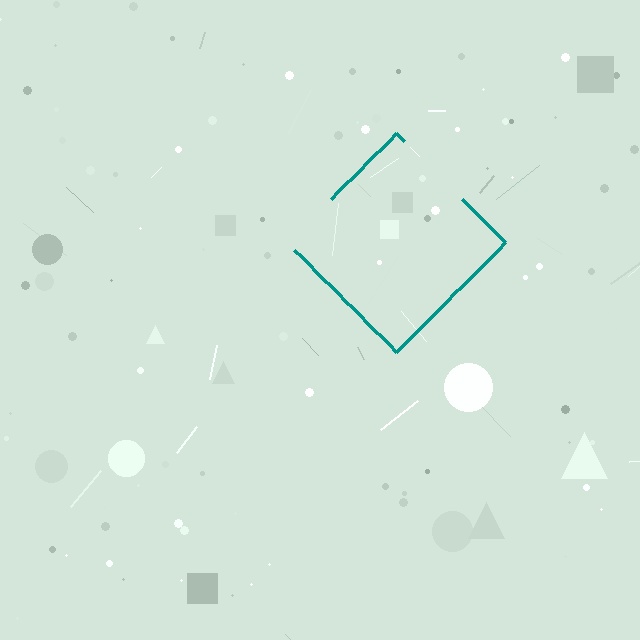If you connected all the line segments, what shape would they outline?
They would outline a diamond.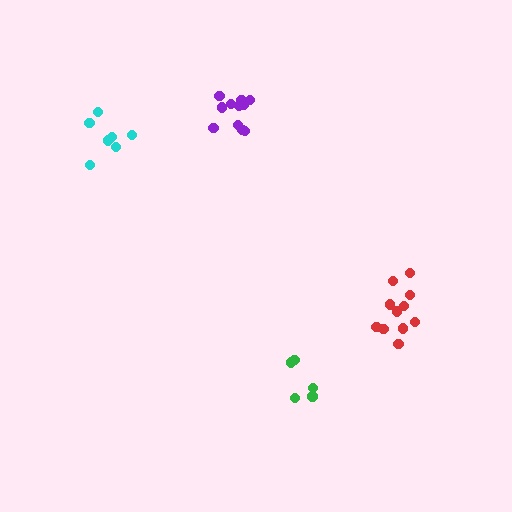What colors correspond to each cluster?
The clusters are colored: red, purple, green, cyan.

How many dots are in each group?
Group 1: 11 dots, Group 2: 11 dots, Group 3: 5 dots, Group 4: 7 dots (34 total).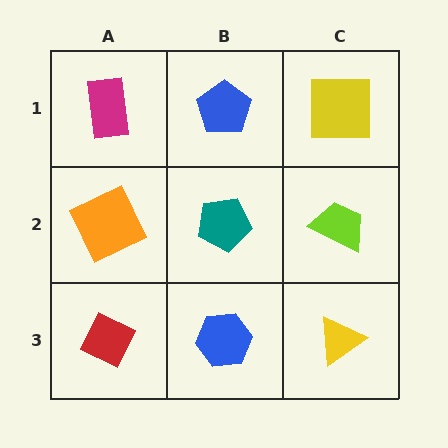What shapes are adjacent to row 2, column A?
A magenta rectangle (row 1, column A), a red diamond (row 3, column A), a teal pentagon (row 2, column B).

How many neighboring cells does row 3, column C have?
2.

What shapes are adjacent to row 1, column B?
A teal pentagon (row 2, column B), a magenta rectangle (row 1, column A), a yellow square (row 1, column C).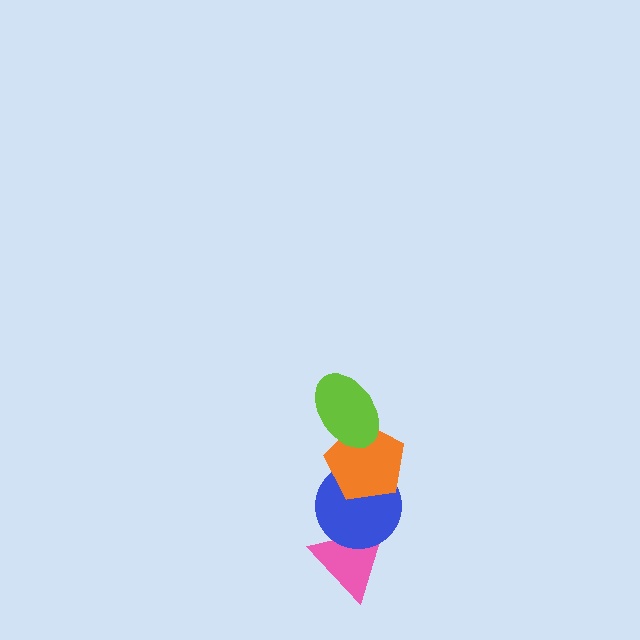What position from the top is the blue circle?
The blue circle is 3rd from the top.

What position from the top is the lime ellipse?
The lime ellipse is 1st from the top.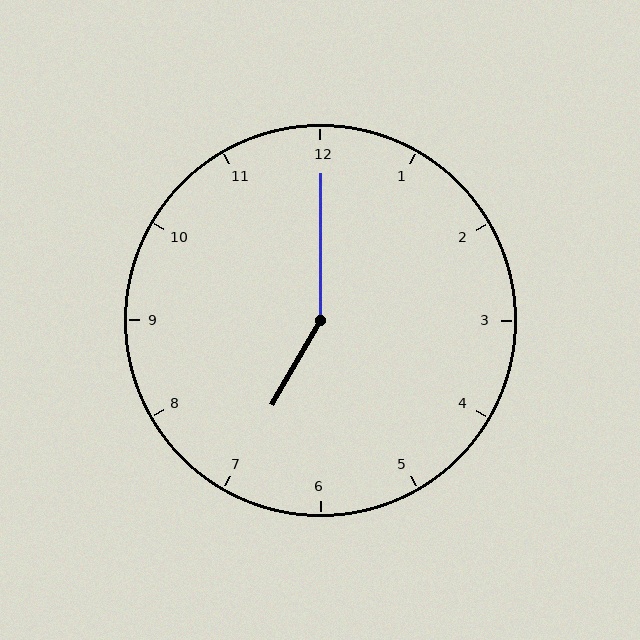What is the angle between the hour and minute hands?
Approximately 150 degrees.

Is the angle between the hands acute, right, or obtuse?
It is obtuse.